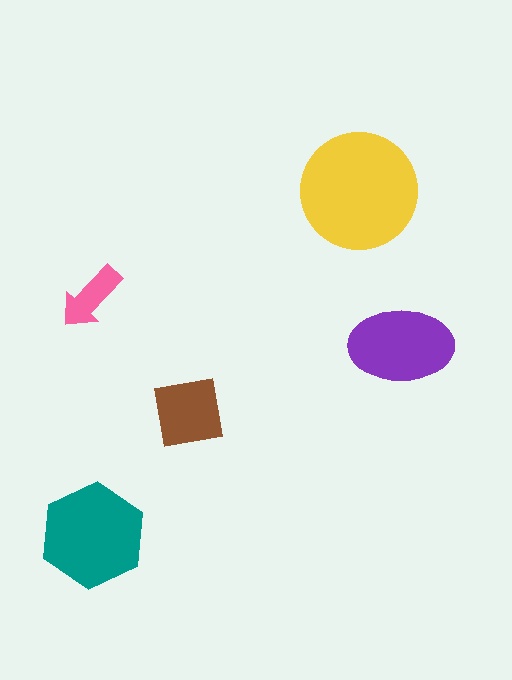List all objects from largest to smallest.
The yellow circle, the teal hexagon, the purple ellipse, the brown square, the pink arrow.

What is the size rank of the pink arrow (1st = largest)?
5th.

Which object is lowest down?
The teal hexagon is bottommost.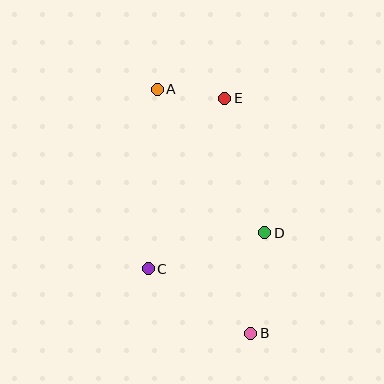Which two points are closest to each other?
Points A and E are closest to each other.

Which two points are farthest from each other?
Points A and B are farthest from each other.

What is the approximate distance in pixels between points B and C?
The distance between B and C is approximately 121 pixels.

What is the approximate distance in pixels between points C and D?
The distance between C and D is approximately 122 pixels.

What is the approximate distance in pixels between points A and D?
The distance between A and D is approximately 179 pixels.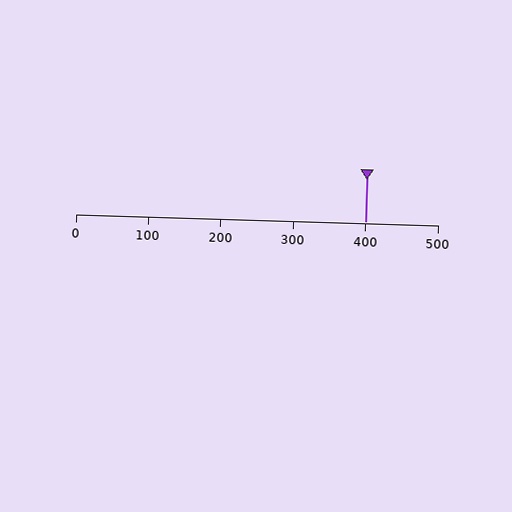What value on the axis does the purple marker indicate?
The marker indicates approximately 400.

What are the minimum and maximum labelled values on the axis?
The axis runs from 0 to 500.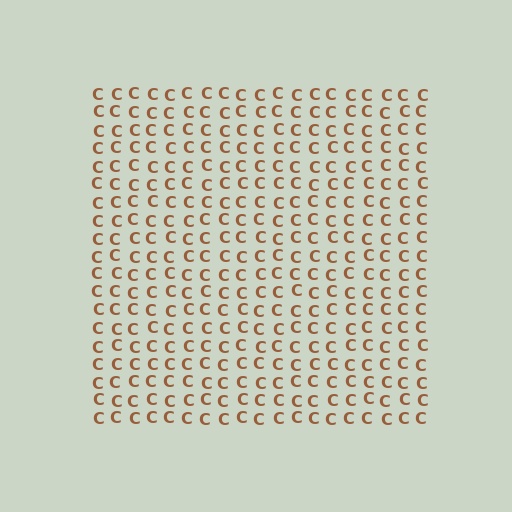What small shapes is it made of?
It is made of small letter C's.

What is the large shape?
The large shape is a square.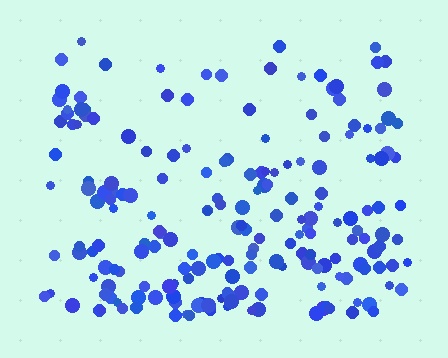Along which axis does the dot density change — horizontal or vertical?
Vertical.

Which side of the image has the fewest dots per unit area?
The top.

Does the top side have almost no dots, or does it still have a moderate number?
Still a moderate number, just noticeably fewer than the bottom.